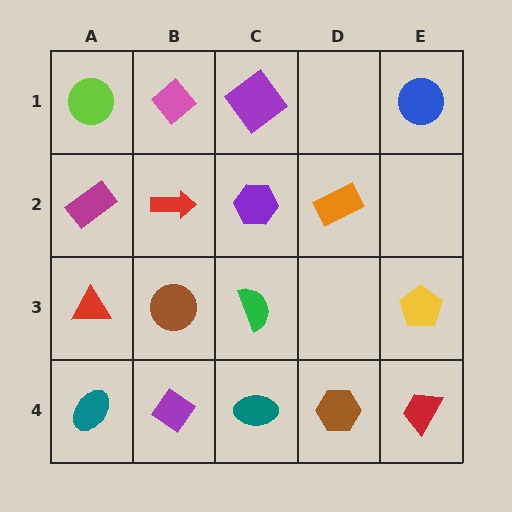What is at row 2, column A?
A magenta rectangle.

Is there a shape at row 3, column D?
No, that cell is empty.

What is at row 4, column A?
A teal ellipse.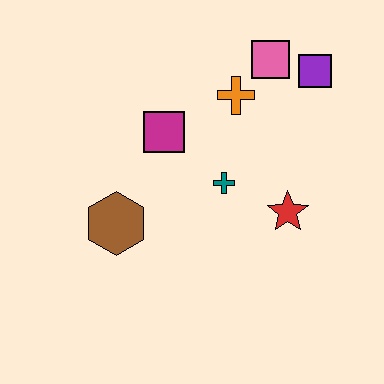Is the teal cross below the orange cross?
Yes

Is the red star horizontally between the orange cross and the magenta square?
No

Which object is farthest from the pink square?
The brown hexagon is farthest from the pink square.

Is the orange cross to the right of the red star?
No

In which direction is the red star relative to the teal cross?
The red star is to the right of the teal cross.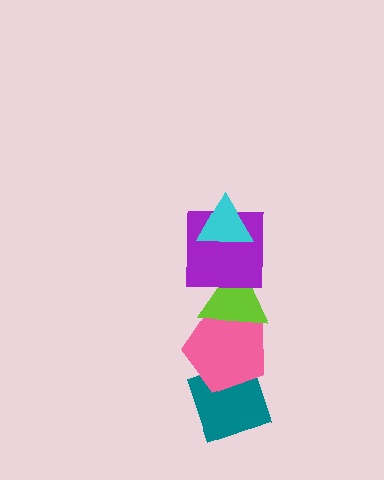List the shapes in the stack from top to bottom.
From top to bottom: the cyan triangle, the purple square, the lime triangle, the pink pentagon, the teal diamond.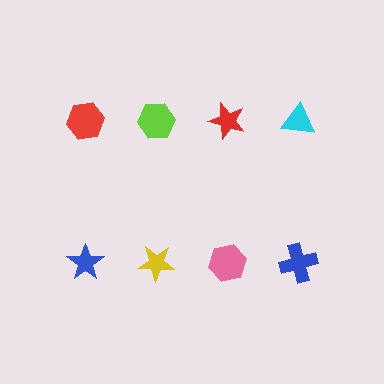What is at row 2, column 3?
A pink hexagon.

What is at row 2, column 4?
A blue cross.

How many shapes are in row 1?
4 shapes.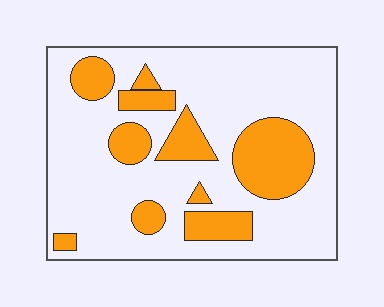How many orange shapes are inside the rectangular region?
10.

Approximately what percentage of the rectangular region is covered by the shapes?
Approximately 25%.